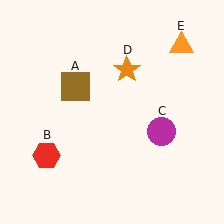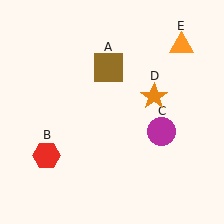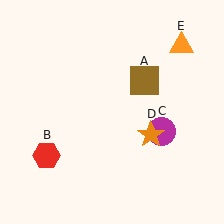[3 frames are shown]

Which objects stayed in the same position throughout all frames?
Red hexagon (object B) and magenta circle (object C) and orange triangle (object E) remained stationary.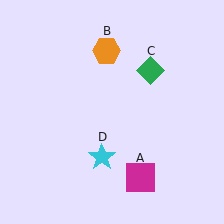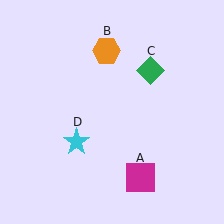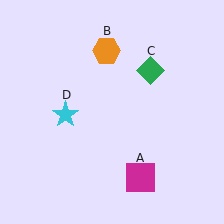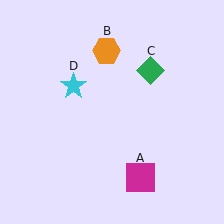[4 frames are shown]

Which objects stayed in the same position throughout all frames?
Magenta square (object A) and orange hexagon (object B) and green diamond (object C) remained stationary.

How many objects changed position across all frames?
1 object changed position: cyan star (object D).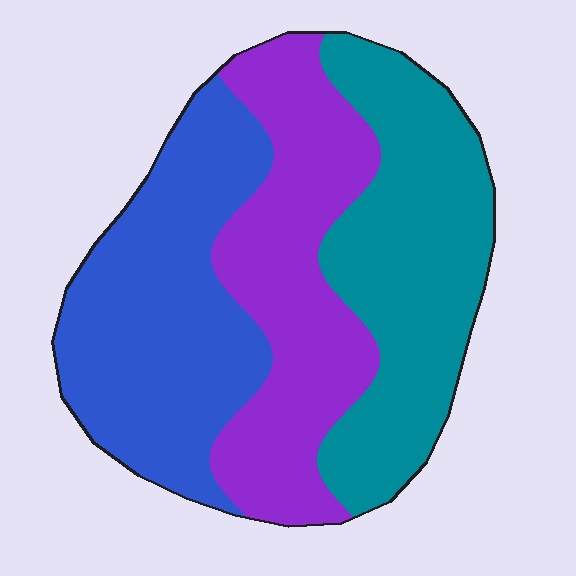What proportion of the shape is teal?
Teal takes up about one third (1/3) of the shape.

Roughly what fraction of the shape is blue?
Blue takes up about one third (1/3) of the shape.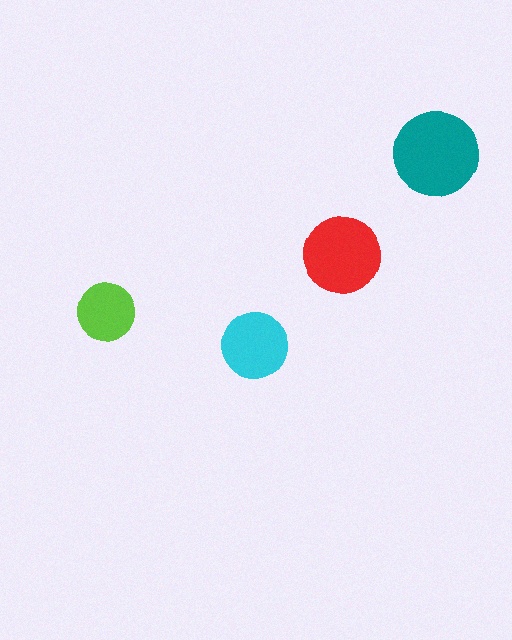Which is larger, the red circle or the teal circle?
The teal one.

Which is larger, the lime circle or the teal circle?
The teal one.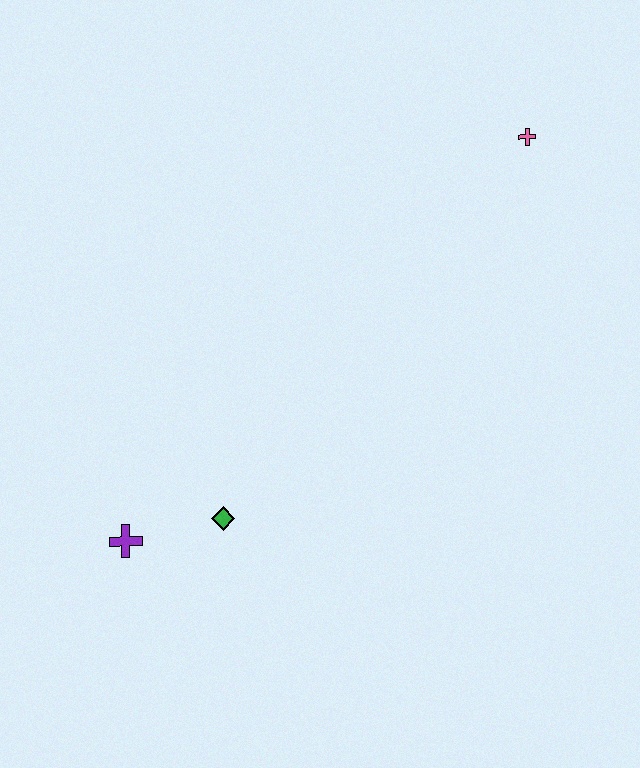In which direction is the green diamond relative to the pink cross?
The green diamond is below the pink cross.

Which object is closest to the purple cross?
The green diamond is closest to the purple cross.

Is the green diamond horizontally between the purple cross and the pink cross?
Yes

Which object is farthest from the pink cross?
The purple cross is farthest from the pink cross.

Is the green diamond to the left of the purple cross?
No